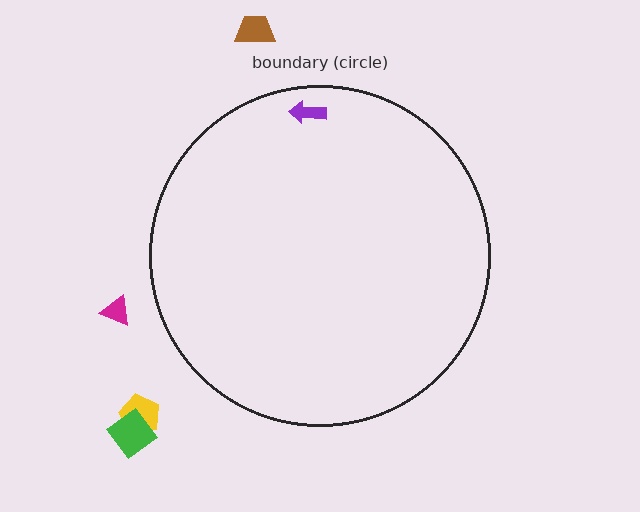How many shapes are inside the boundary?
1 inside, 4 outside.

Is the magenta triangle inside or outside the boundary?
Outside.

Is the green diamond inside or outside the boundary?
Outside.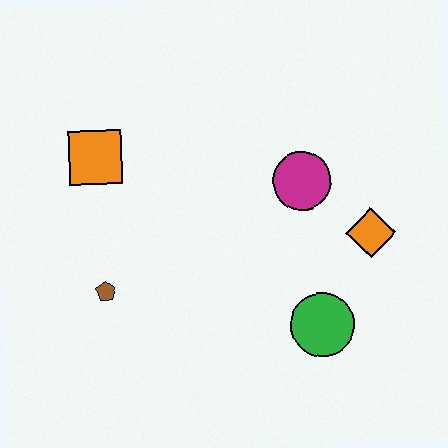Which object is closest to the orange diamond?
The magenta circle is closest to the orange diamond.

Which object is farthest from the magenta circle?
The brown pentagon is farthest from the magenta circle.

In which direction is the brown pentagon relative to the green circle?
The brown pentagon is to the left of the green circle.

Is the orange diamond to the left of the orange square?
No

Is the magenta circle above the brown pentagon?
Yes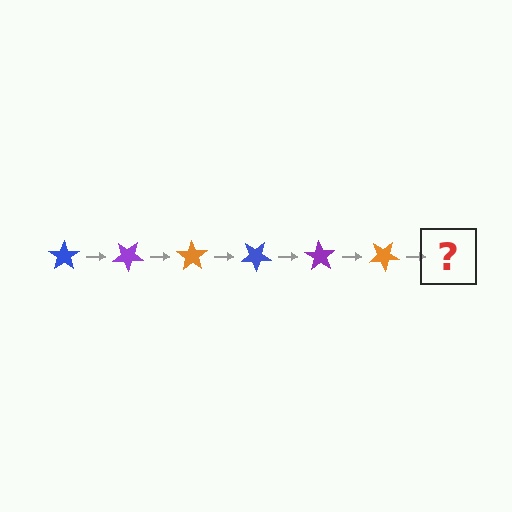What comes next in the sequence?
The next element should be a blue star, rotated 210 degrees from the start.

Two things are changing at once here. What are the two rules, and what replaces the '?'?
The two rules are that it rotates 35 degrees each step and the color cycles through blue, purple, and orange. The '?' should be a blue star, rotated 210 degrees from the start.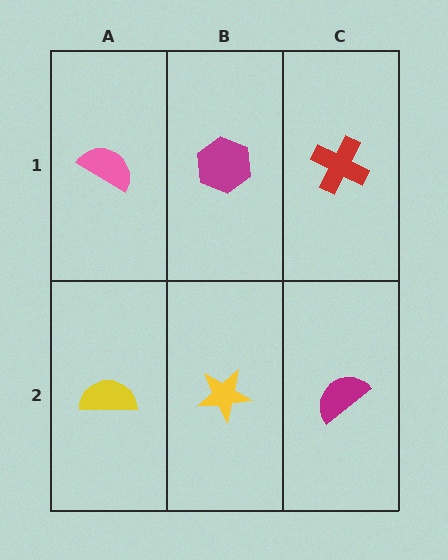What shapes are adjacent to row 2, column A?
A pink semicircle (row 1, column A), a yellow star (row 2, column B).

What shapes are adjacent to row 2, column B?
A magenta hexagon (row 1, column B), a yellow semicircle (row 2, column A), a magenta semicircle (row 2, column C).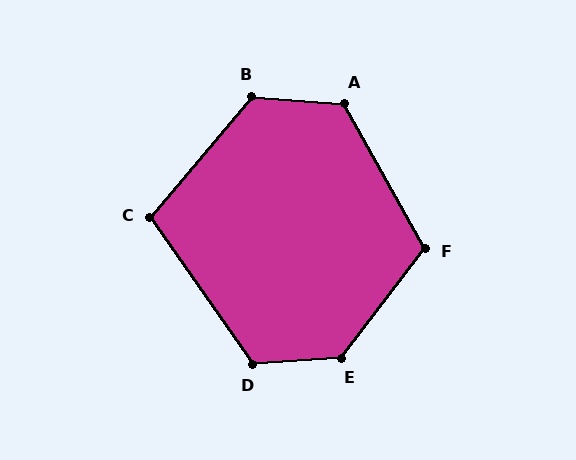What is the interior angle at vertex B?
Approximately 126 degrees (obtuse).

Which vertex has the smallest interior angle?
C, at approximately 105 degrees.